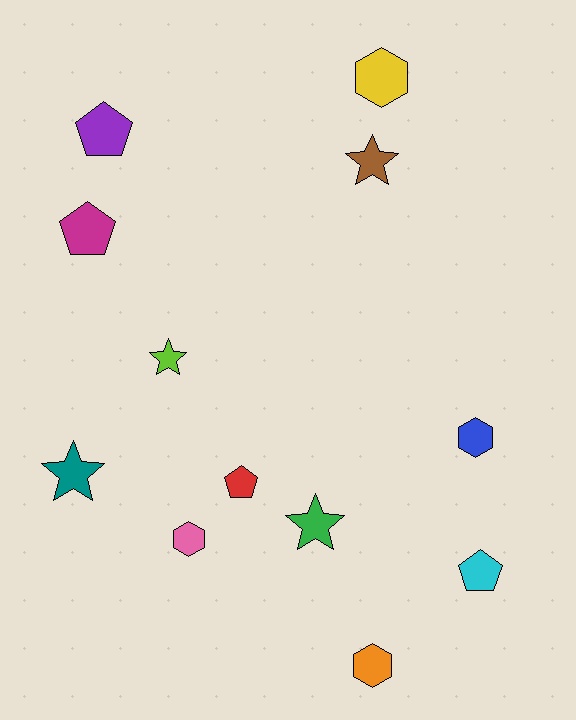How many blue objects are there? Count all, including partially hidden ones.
There is 1 blue object.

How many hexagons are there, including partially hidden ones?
There are 4 hexagons.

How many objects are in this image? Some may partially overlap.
There are 12 objects.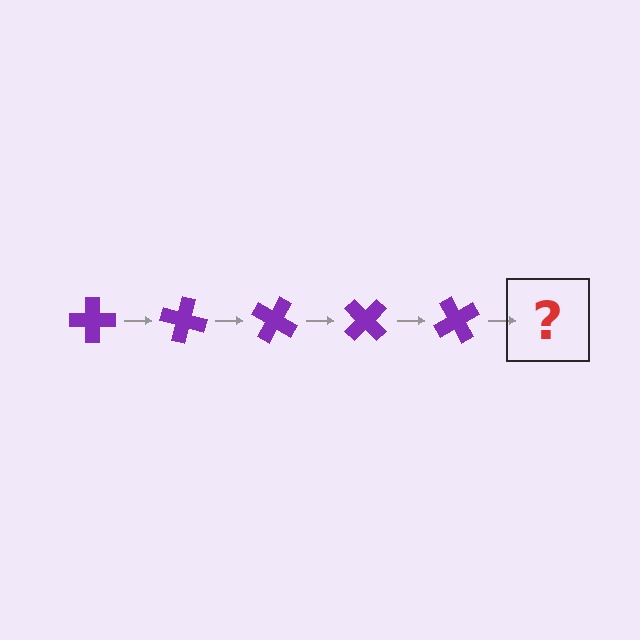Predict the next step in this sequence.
The next step is a purple cross rotated 75 degrees.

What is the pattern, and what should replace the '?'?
The pattern is that the cross rotates 15 degrees each step. The '?' should be a purple cross rotated 75 degrees.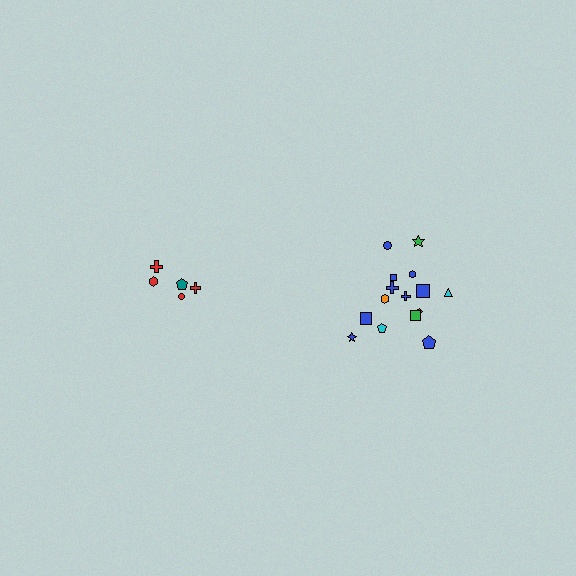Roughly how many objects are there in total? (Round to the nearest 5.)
Roughly 20 objects in total.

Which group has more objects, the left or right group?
The right group.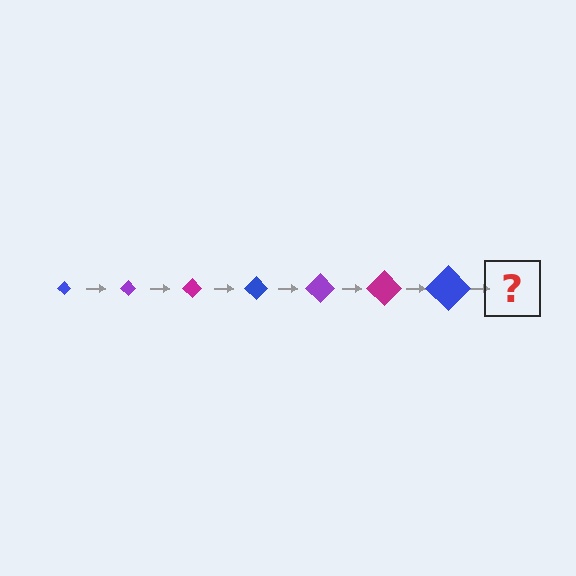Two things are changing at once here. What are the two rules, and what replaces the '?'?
The two rules are that the diamond grows larger each step and the color cycles through blue, purple, and magenta. The '?' should be a purple diamond, larger than the previous one.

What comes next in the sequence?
The next element should be a purple diamond, larger than the previous one.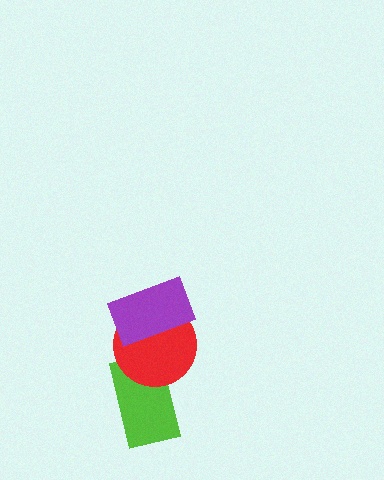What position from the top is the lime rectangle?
The lime rectangle is 3rd from the top.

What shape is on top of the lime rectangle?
The red circle is on top of the lime rectangle.